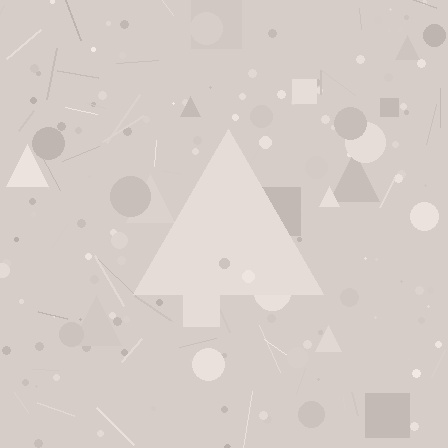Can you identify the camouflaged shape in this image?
The camouflaged shape is a triangle.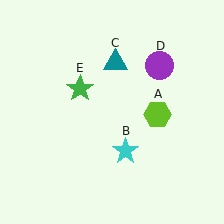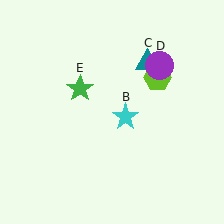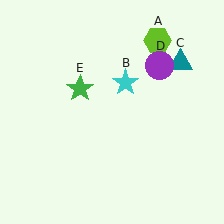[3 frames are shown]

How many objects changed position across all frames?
3 objects changed position: lime hexagon (object A), cyan star (object B), teal triangle (object C).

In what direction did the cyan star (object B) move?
The cyan star (object B) moved up.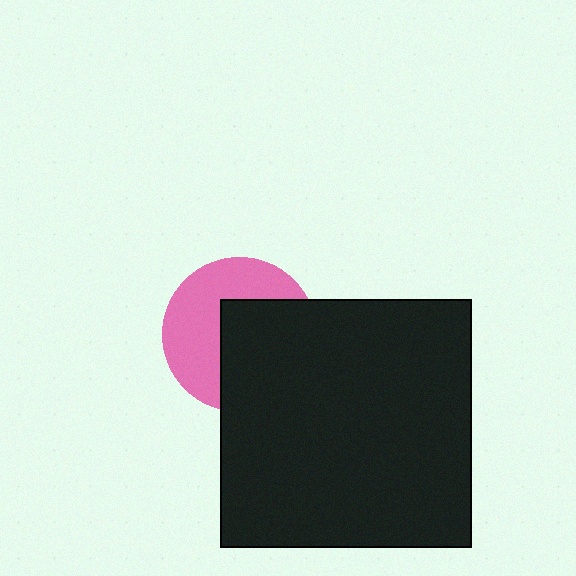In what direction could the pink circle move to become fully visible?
The pink circle could move left. That would shift it out from behind the black rectangle entirely.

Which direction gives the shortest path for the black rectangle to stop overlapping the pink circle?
Moving right gives the shortest separation.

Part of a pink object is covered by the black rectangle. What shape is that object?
It is a circle.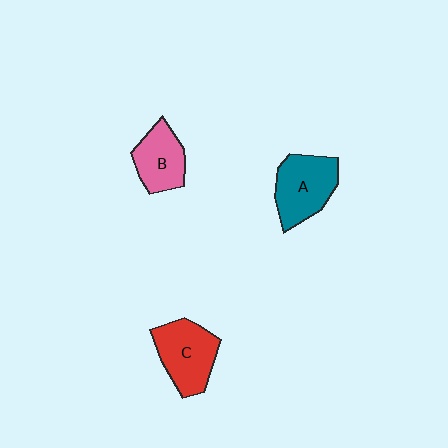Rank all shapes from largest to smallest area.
From largest to smallest: A (teal), C (red), B (pink).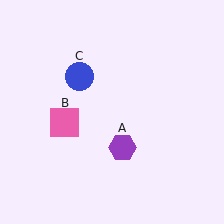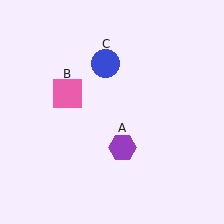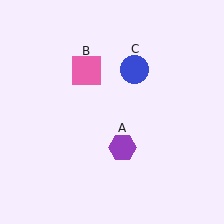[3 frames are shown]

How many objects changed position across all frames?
2 objects changed position: pink square (object B), blue circle (object C).